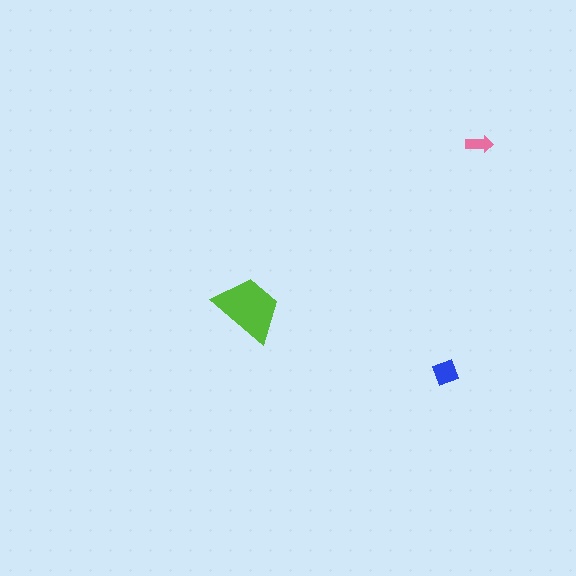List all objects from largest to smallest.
The lime trapezoid, the blue diamond, the pink arrow.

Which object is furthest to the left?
The lime trapezoid is leftmost.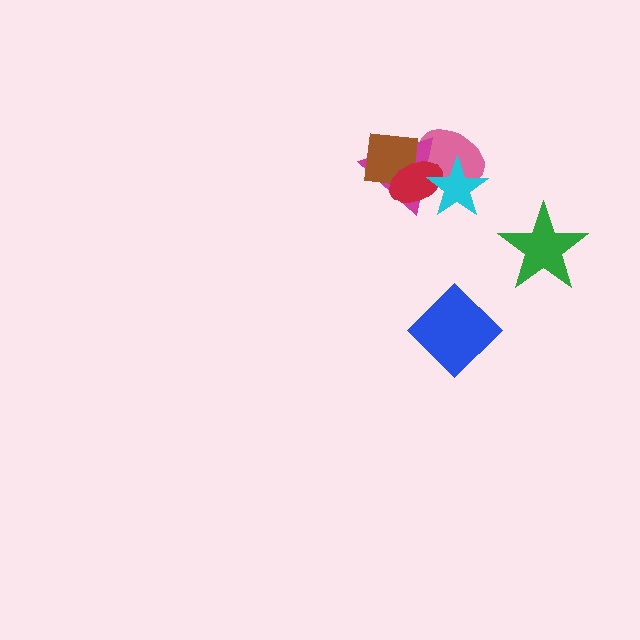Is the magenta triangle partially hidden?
Yes, it is partially covered by another shape.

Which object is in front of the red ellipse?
The cyan star is in front of the red ellipse.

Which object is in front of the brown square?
The red ellipse is in front of the brown square.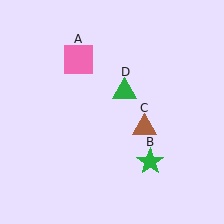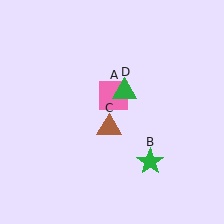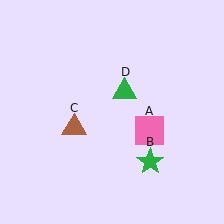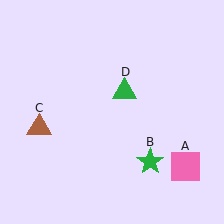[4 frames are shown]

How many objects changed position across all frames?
2 objects changed position: pink square (object A), brown triangle (object C).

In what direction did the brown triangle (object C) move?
The brown triangle (object C) moved left.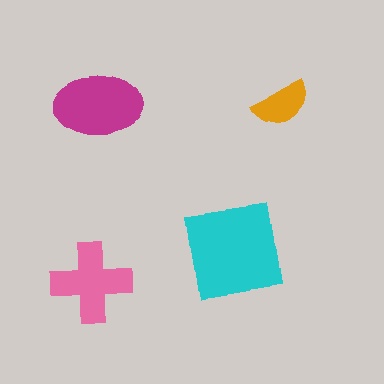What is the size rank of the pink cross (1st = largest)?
3rd.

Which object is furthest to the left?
The pink cross is leftmost.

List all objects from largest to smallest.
The cyan square, the magenta ellipse, the pink cross, the orange semicircle.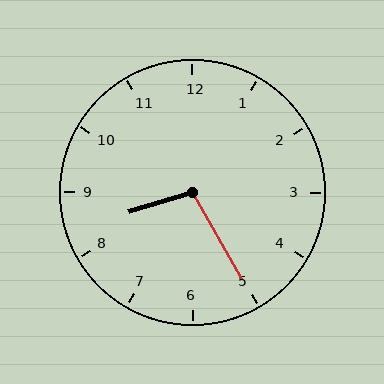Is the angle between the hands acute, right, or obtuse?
It is obtuse.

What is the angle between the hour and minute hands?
Approximately 102 degrees.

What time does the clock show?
8:25.